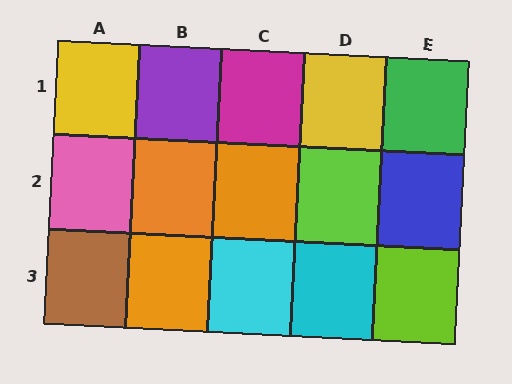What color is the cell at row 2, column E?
Blue.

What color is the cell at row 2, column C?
Orange.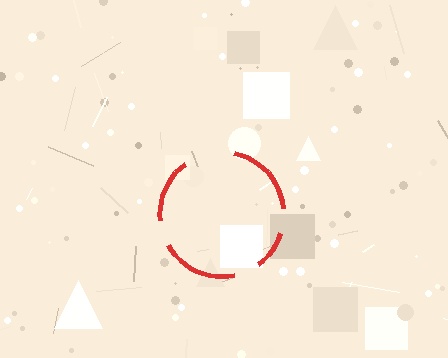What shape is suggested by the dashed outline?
The dashed outline suggests a circle.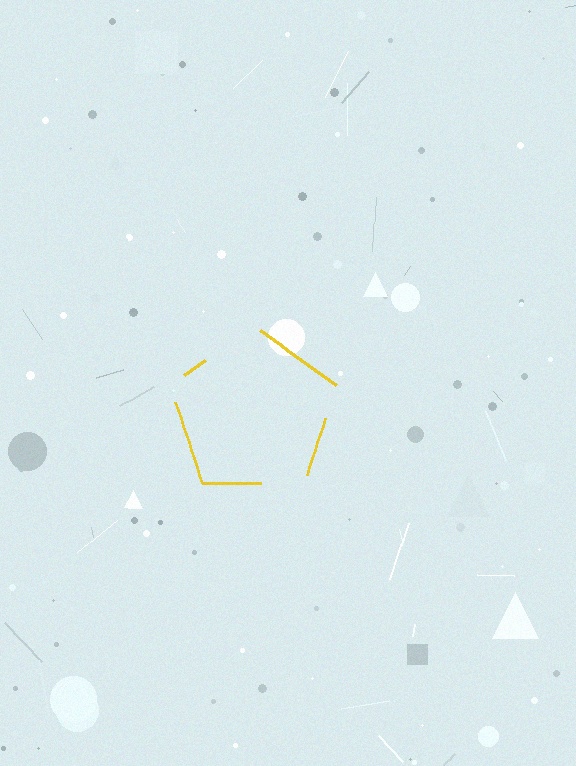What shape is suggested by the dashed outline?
The dashed outline suggests a pentagon.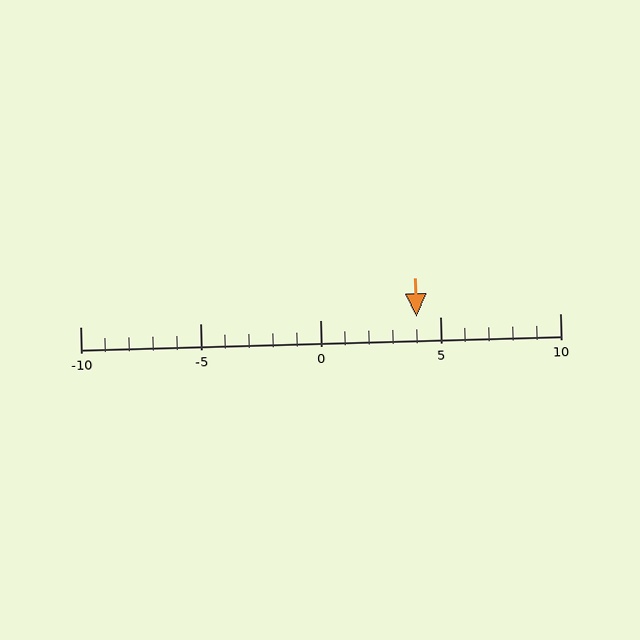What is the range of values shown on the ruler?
The ruler shows values from -10 to 10.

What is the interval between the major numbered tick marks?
The major tick marks are spaced 5 units apart.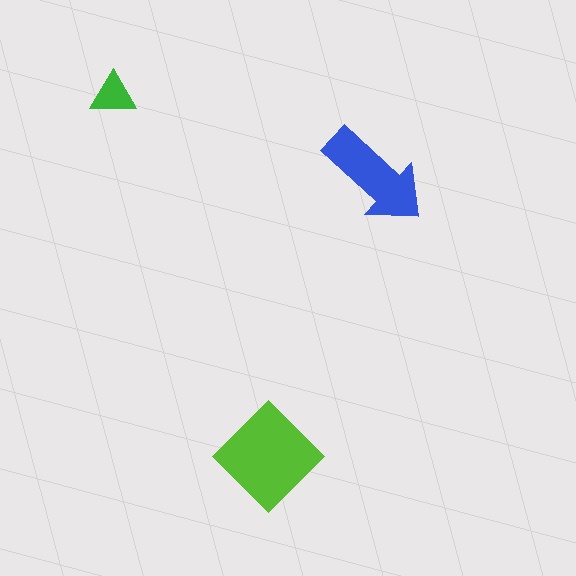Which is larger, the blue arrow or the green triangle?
The blue arrow.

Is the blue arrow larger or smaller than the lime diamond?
Smaller.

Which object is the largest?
The lime diamond.